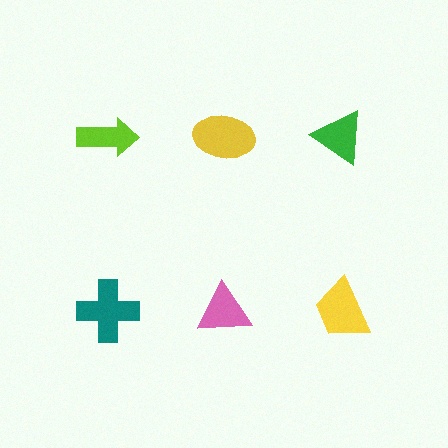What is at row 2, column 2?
A pink triangle.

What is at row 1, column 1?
A lime arrow.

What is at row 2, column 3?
A yellow trapezoid.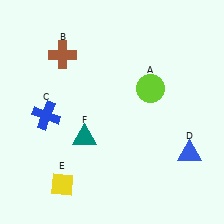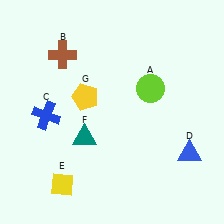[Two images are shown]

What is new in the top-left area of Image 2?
A yellow pentagon (G) was added in the top-left area of Image 2.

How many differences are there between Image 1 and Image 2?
There is 1 difference between the two images.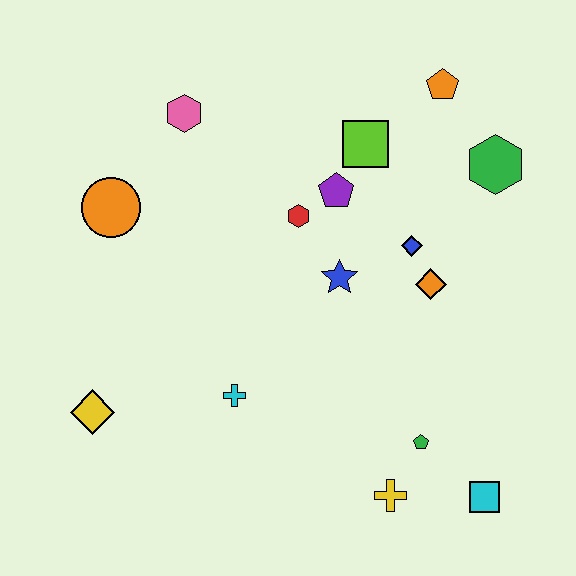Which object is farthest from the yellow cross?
The pink hexagon is farthest from the yellow cross.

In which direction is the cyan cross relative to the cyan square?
The cyan cross is to the left of the cyan square.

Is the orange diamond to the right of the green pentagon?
Yes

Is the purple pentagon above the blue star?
Yes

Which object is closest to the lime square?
The purple pentagon is closest to the lime square.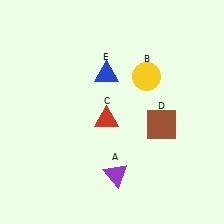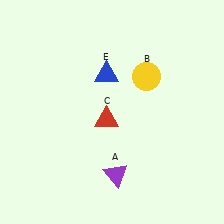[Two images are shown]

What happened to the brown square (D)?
The brown square (D) was removed in Image 2. It was in the bottom-right area of Image 1.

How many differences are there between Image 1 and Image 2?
There is 1 difference between the two images.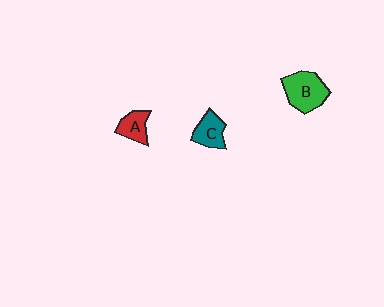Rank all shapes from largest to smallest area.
From largest to smallest: B (green), C (teal), A (red).